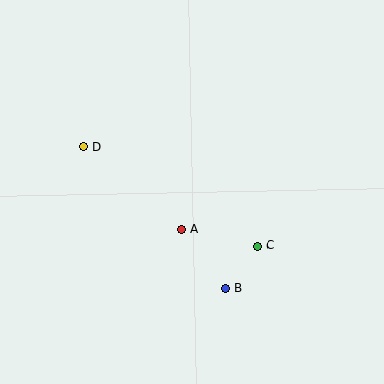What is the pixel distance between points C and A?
The distance between C and A is 78 pixels.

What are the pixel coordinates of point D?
Point D is at (84, 147).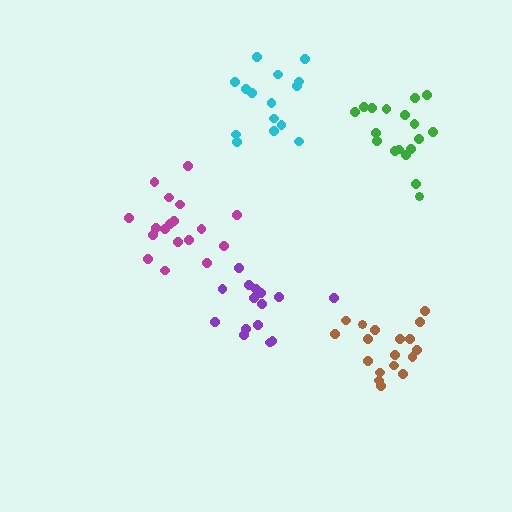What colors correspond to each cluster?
The clusters are colored: purple, magenta, brown, green, cyan.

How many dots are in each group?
Group 1: 16 dots, Group 2: 18 dots, Group 3: 18 dots, Group 4: 18 dots, Group 5: 15 dots (85 total).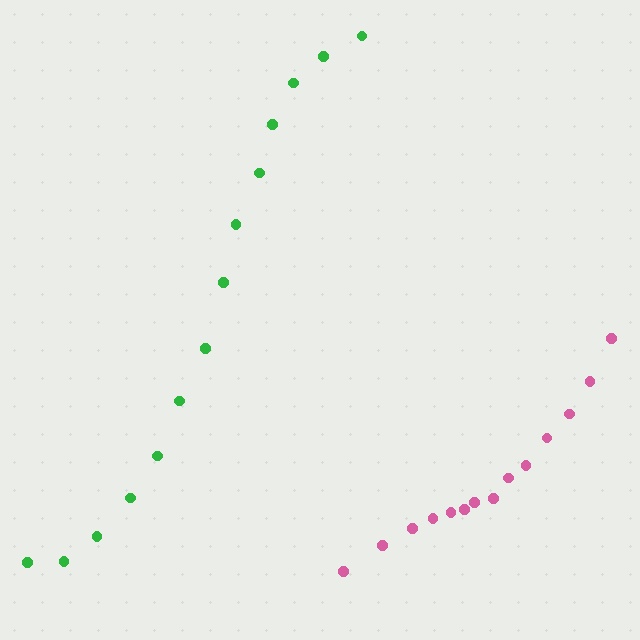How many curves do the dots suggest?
There are 2 distinct paths.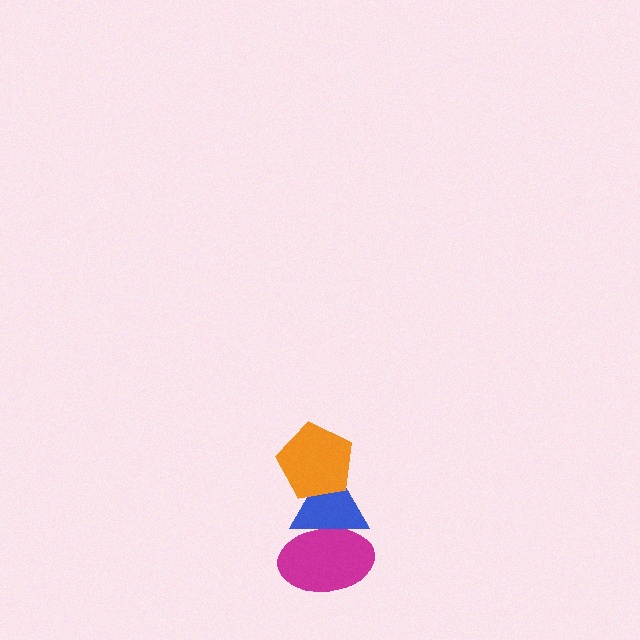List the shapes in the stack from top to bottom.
From top to bottom: the orange pentagon, the blue triangle, the magenta ellipse.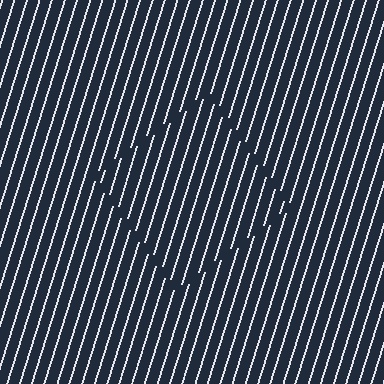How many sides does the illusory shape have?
4 sides — the line-ends trace a square.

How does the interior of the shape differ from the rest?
The interior of the shape contains the same grating, shifted by half a period — the contour is defined by the phase discontinuity where line-ends from the inner and outer gratings abut.